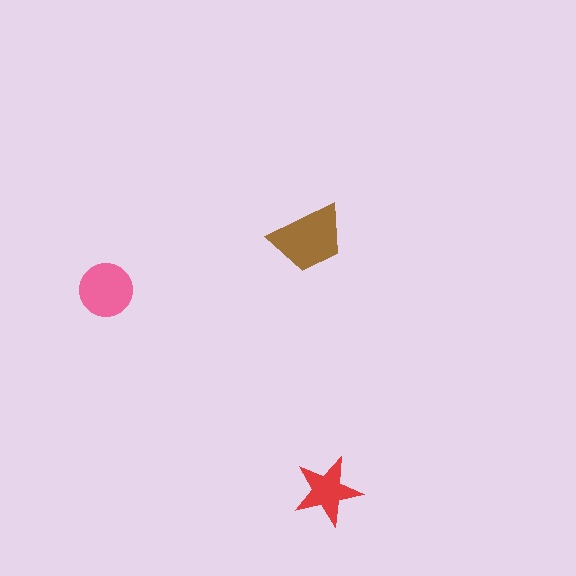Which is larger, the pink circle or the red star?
The pink circle.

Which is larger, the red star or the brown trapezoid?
The brown trapezoid.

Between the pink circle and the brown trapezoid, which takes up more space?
The brown trapezoid.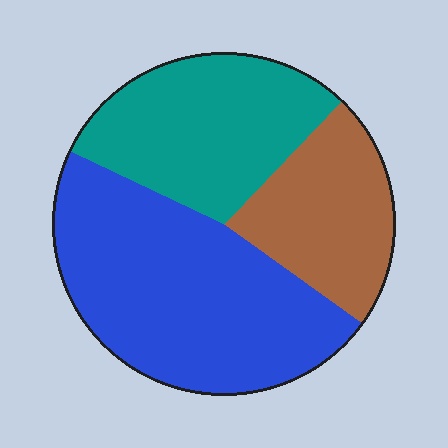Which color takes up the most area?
Blue, at roughly 45%.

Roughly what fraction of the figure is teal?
Teal takes up about one third (1/3) of the figure.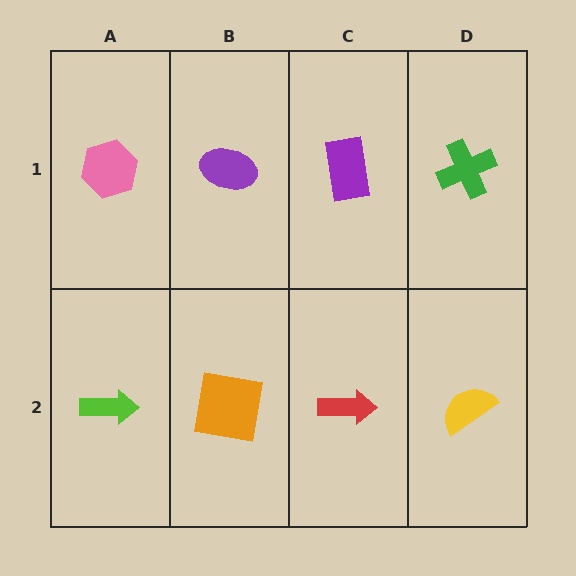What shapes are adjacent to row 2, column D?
A green cross (row 1, column D), a red arrow (row 2, column C).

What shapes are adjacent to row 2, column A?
A pink hexagon (row 1, column A), an orange square (row 2, column B).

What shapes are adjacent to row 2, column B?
A purple ellipse (row 1, column B), a lime arrow (row 2, column A), a red arrow (row 2, column C).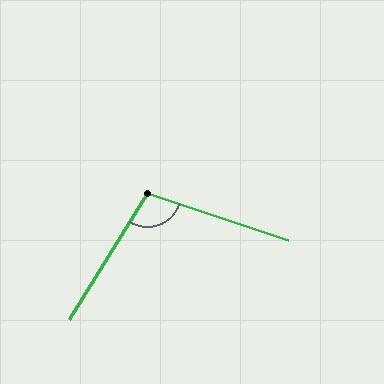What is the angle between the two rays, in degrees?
Approximately 104 degrees.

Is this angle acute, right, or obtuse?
It is obtuse.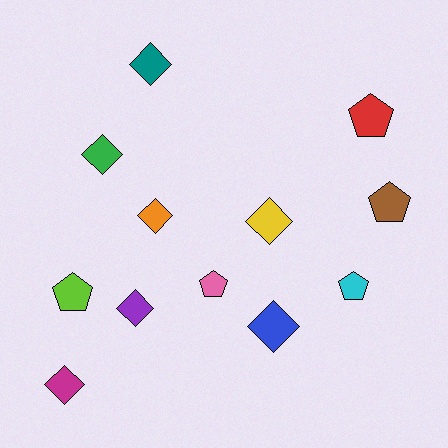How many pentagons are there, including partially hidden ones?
There are 5 pentagons.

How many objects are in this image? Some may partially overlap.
There are 12 objects.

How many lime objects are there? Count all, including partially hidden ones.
There is 1 lime object.